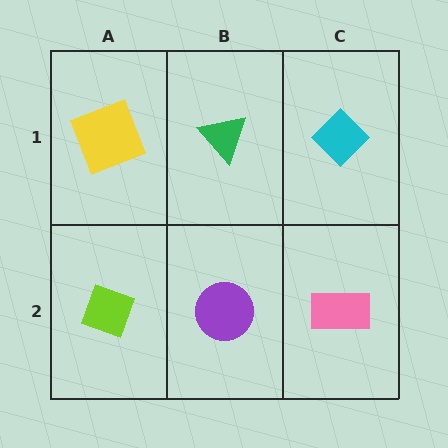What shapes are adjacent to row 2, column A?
A yellow square (row 1, column A), a purple circle (row 2, column B).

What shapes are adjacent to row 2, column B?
A green triangle (row 1, column B), a lime diamond (row 2, column A), a pink rectangle (row 2, column C).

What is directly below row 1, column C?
A pink rectangle.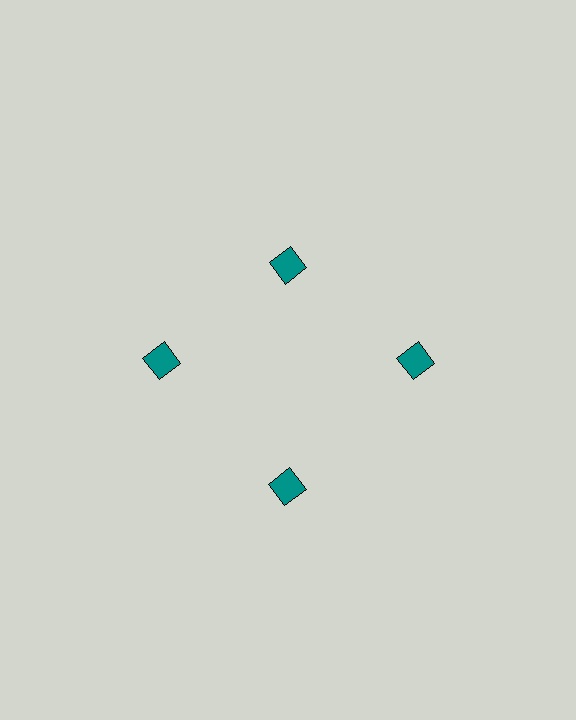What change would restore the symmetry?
The symmetry would be restored by moving it outward, back onto the ring so that all 4 squares sit at equal angles and equal distance from the center.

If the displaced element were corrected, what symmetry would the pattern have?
It would have 4-fold rotational symmetry — the pattern would map onto itself every 90 degrees.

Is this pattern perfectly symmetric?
No. The 4 teal squares are arranged in a ring, but one element near the 12 o'clock position is pulled inward toward the center, breaking the 4-fold rotational symmetry.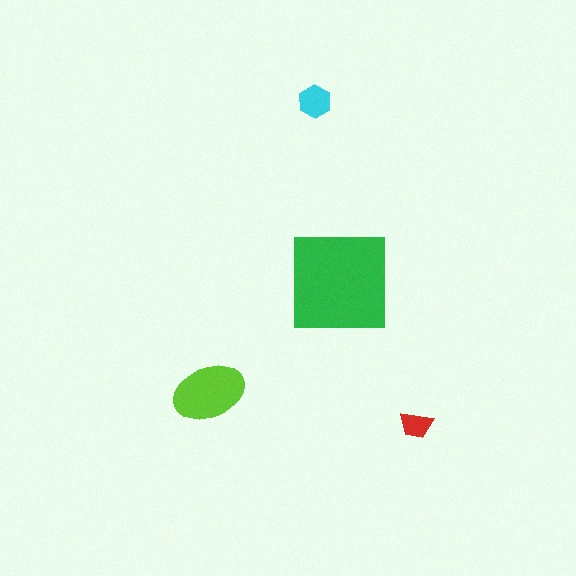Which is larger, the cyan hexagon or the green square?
The green square.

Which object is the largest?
The green square.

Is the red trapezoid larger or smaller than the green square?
Smaller.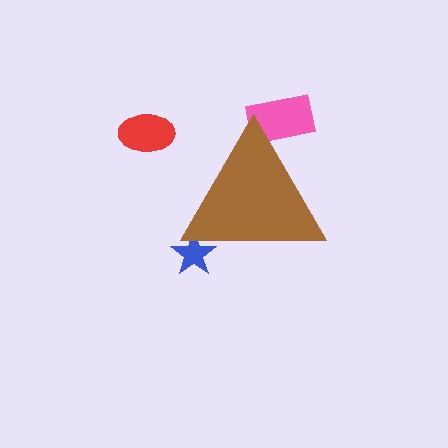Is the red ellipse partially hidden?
No, the red ellipse is fully visible.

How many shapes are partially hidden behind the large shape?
2 shapes are partially hidden.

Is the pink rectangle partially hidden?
Yes, the pink rectangle is partially hidden behind the brown triangle.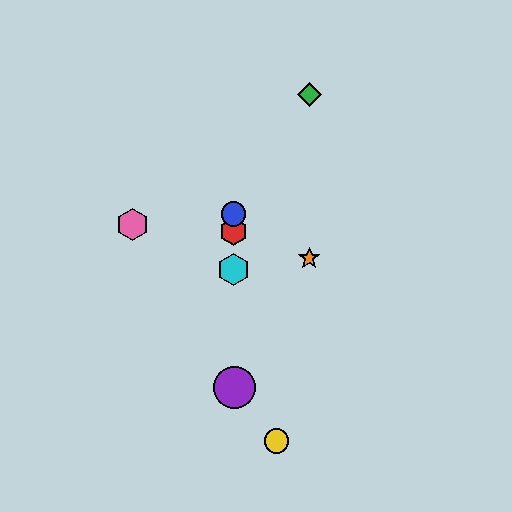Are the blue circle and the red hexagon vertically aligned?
Yes, both are at x≈233.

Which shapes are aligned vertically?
The red hexagon, the blue circle, the purple circle, the cyan hexagon are aligned vertically.